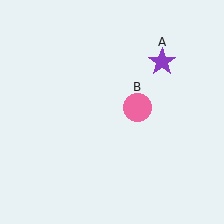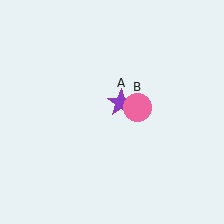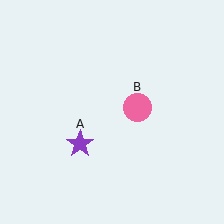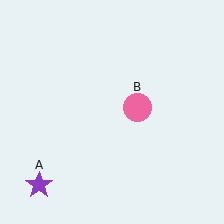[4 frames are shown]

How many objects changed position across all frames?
1 object changed position: purple star (object A).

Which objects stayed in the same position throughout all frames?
Pink circle (object B) remained stationary.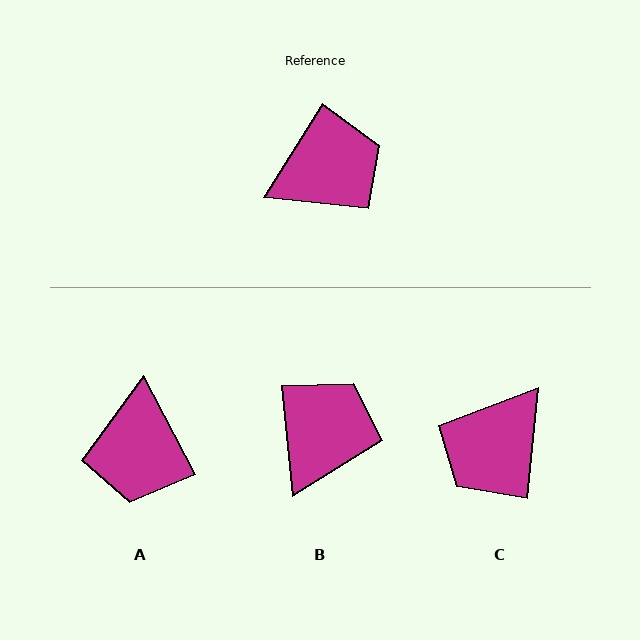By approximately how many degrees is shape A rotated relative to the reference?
Approximately 120 degrees clockwise.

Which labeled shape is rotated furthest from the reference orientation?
C, about 153 degrees away.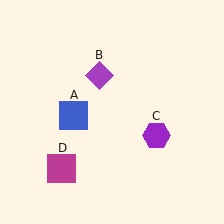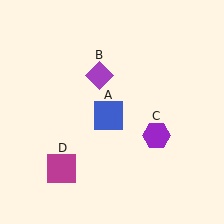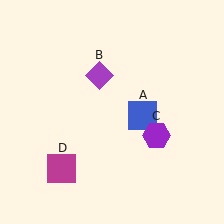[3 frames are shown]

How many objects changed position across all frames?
1 object changed position: blue square (object A).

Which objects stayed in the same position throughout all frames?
Purple diamond (object B) and purple hexagon (object C) and magenta square (object D) remained stationary.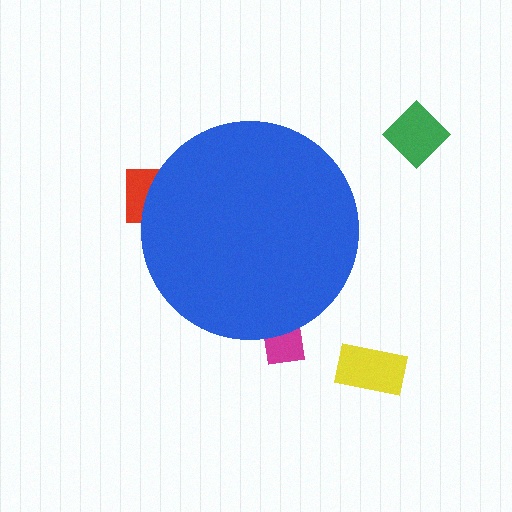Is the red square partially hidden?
Yes, the red square is partially hidden behind the blue circle.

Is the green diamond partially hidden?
No, the green diamond is fully visible.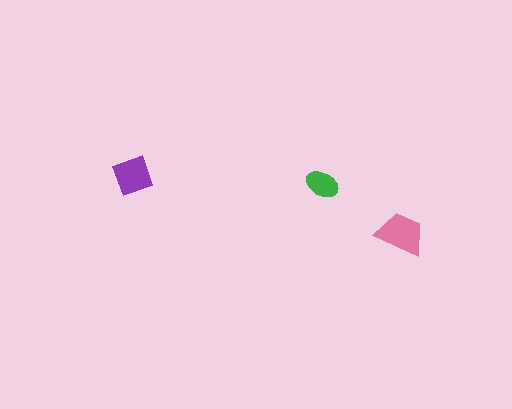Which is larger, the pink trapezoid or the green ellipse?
The pink trapezoid.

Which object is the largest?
The pink trapezoid.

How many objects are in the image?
There are 3 objects in the image.